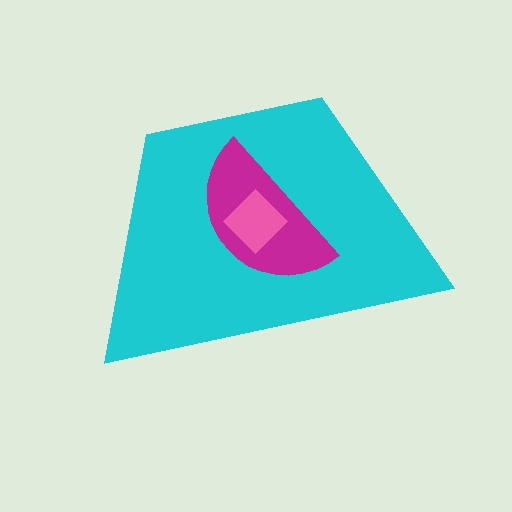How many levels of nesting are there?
3.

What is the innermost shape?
The pink diamond.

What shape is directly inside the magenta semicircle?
The pink diamond.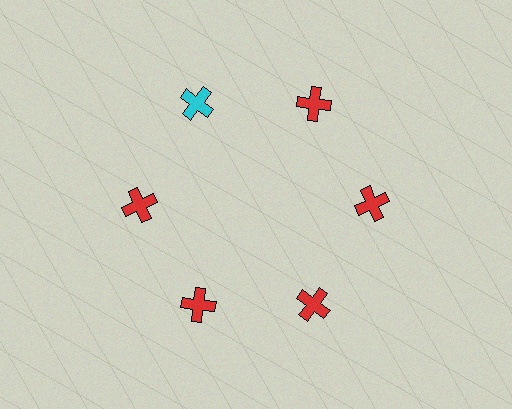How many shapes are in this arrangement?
There are 6 shapes arranged in a ring pattern.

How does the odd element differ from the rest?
It has a different color: cyan instead of red.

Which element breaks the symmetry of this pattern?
The cyan cross at roughly the 11 o'clock position breaks the symmetry. All other shapes are red crosses.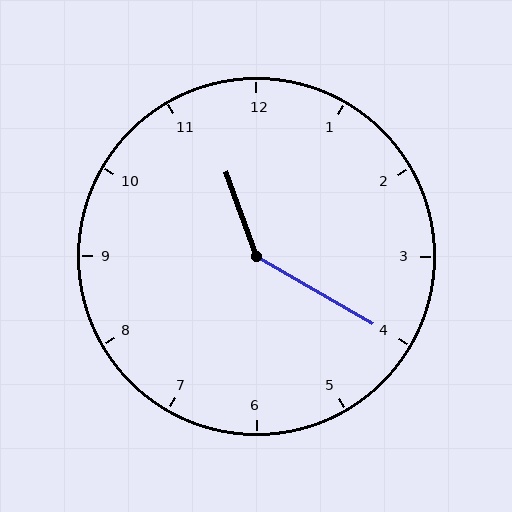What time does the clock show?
11:20.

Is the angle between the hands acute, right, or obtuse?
It is obtuse.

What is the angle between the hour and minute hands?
Approximately 140 degrees.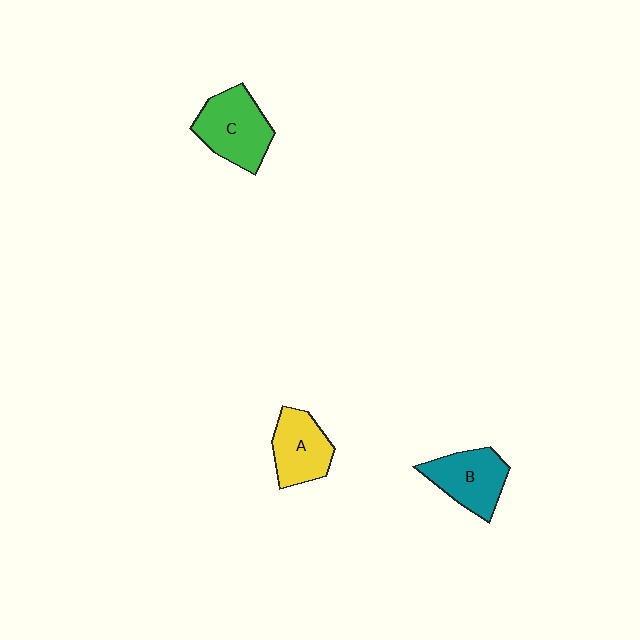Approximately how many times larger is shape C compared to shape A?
Approximately 1.2 times.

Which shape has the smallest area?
Shape A (yellow).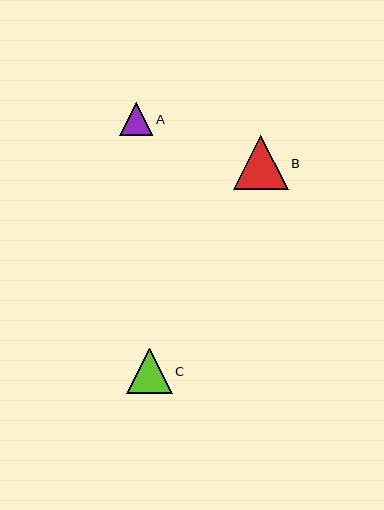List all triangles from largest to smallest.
From largest to smallest: B, C, A.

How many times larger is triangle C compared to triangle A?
Triangle C is approximately 1.4 times the size of triangle A.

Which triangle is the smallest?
Triangle A is the smallest with a size of approximately 33 pixels.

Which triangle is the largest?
Triangle B is the largest with a size of approximately 55 pixels.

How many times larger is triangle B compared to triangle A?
Triangle B is approximately 1.7 times the size of triangle A.